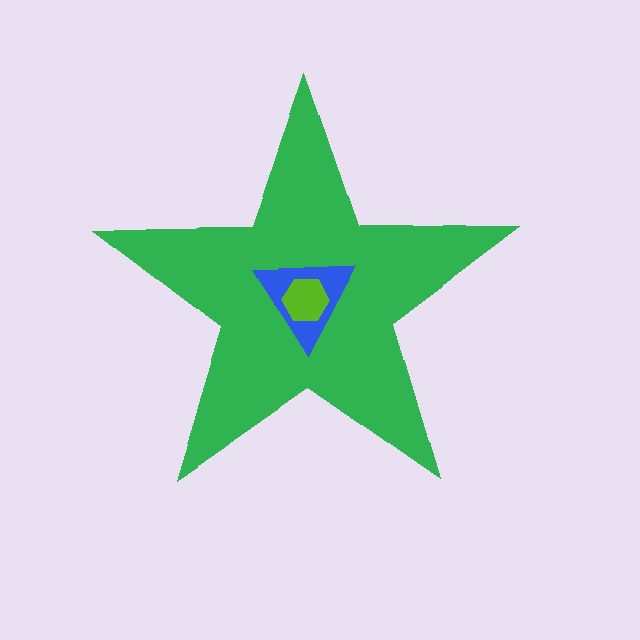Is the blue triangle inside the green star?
Yes.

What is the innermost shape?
The lime hexagon.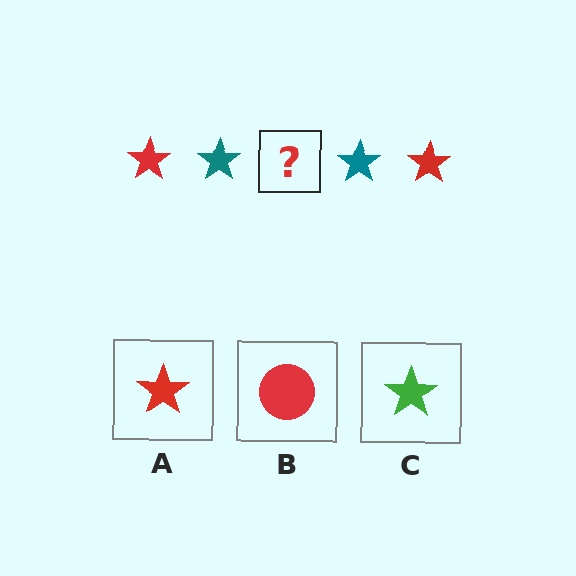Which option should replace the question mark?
Option A.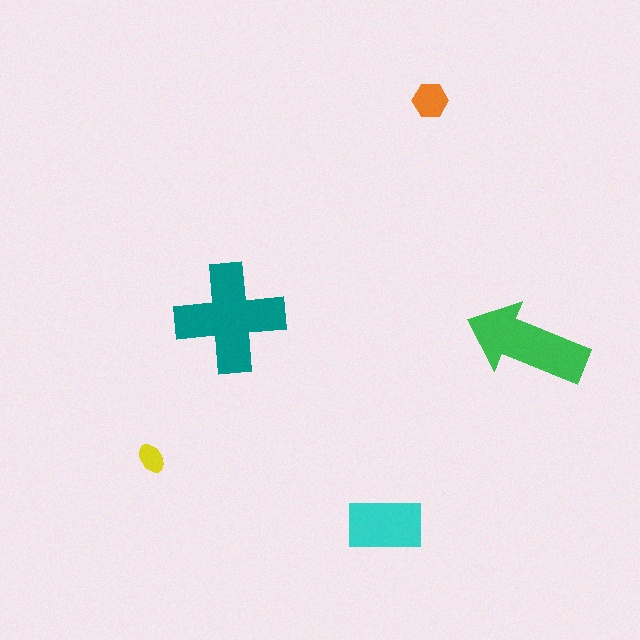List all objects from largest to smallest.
The teal cross, the green arrow, the cyan rectangle, the orange hexagon, the yellow ellipse.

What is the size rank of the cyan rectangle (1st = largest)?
3rd.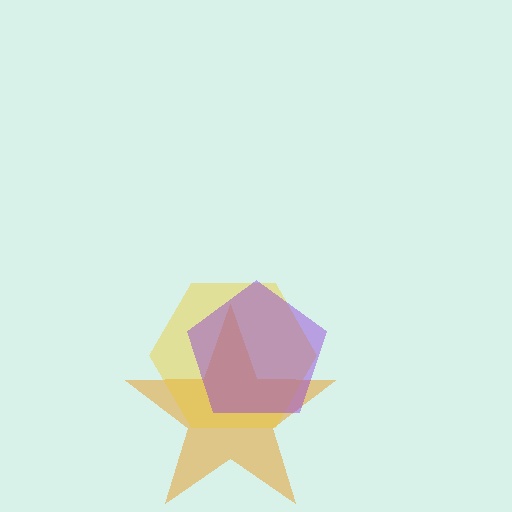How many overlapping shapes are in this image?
There are 3 overlapping shapes in the image.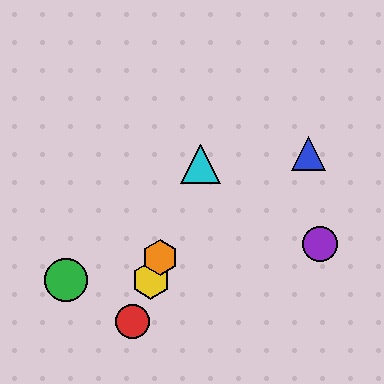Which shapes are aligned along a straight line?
The red circle, the yellow hexagon, the orange hexagon, the cyan triangle are aligned along a straight line.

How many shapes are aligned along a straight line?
4 shapes (the red circle, the yellow hexagon, the orange hexagon, the cyan triangle) are aligned along a straight line.